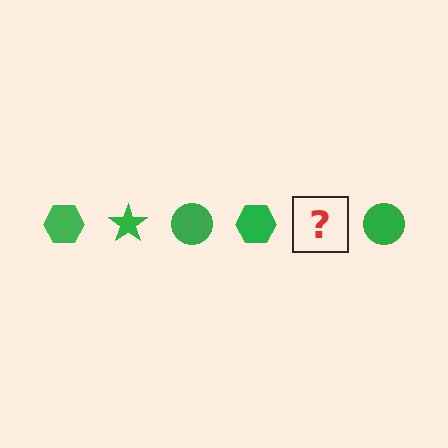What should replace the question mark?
The question mark should be replaced with a green star.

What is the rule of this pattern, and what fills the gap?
The rule is that the pattern cycles through hexagon, star, circle shapes in green. The gap should be filled with a green star.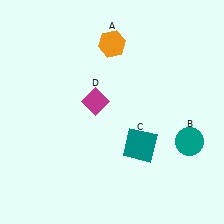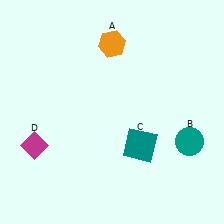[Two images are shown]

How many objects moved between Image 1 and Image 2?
1 object moved between the two images.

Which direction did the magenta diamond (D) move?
The magenta diamond (D) moved left.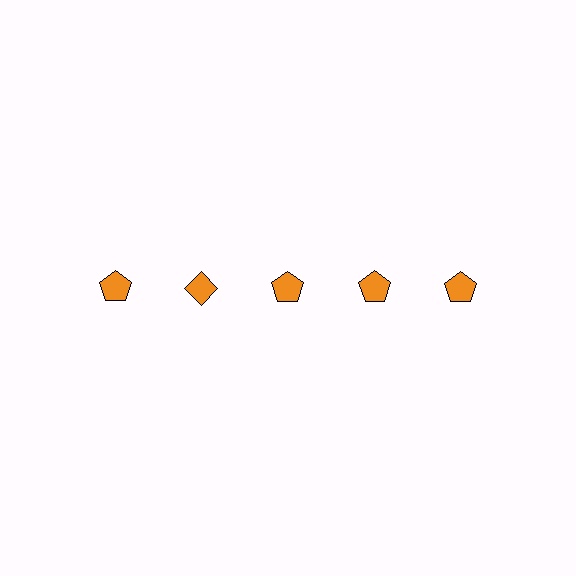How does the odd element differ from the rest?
It has a different shape: diamond instead of pentagon.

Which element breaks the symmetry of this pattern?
The orange diamond in the top row, second from left column breaks the symmetry. All other shapes are orange pentagons.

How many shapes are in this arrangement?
There are 5 shapes arranged in a grid pattern.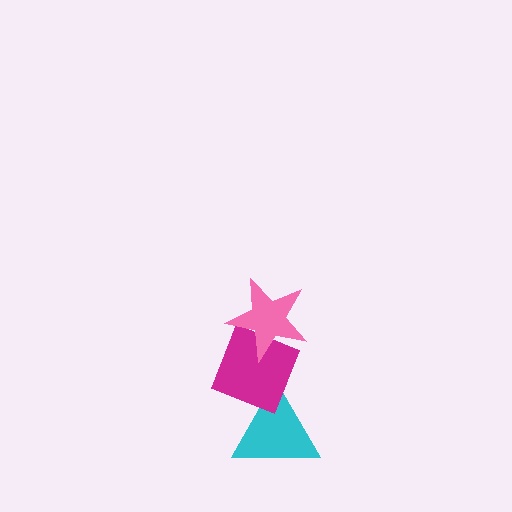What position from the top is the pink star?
The pink star is 1st from the top.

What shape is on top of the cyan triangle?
The magenta diamond is on top of the cyan triangle.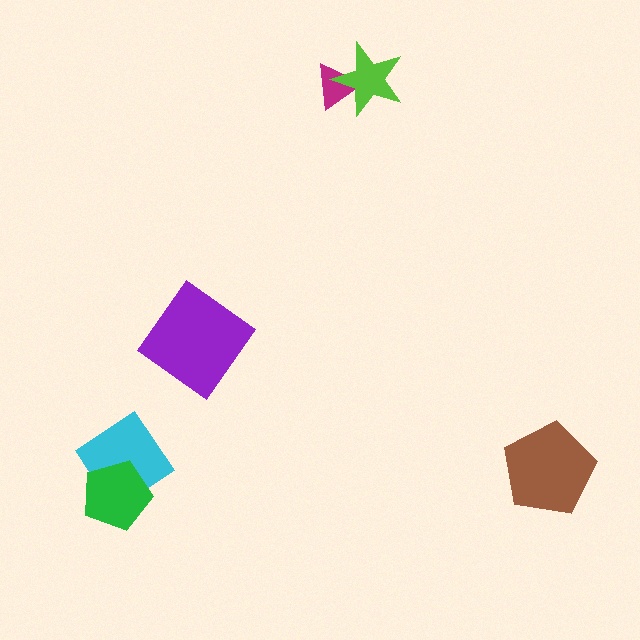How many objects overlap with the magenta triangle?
1 object overlaps with the magenta triangle.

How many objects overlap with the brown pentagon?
0 objects overlap with the brown pentagon.